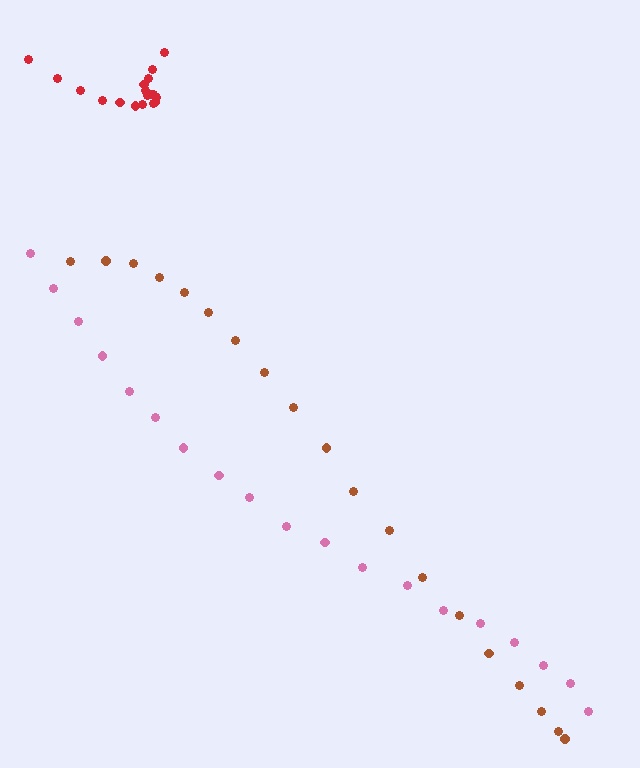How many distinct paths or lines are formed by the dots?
There are 3 distinct paths.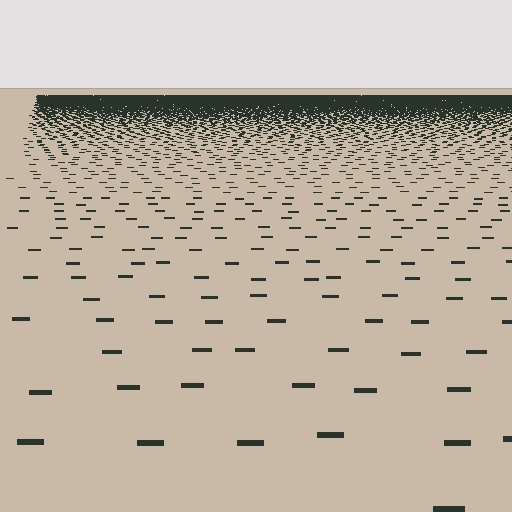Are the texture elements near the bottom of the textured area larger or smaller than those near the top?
Larger. Near the bottom, elements are closer to the viewer and appear at a bigger on-screen size.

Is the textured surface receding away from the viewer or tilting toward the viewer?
The surface is receding away from the viewer. Texture elements get smaller and denser toward the top.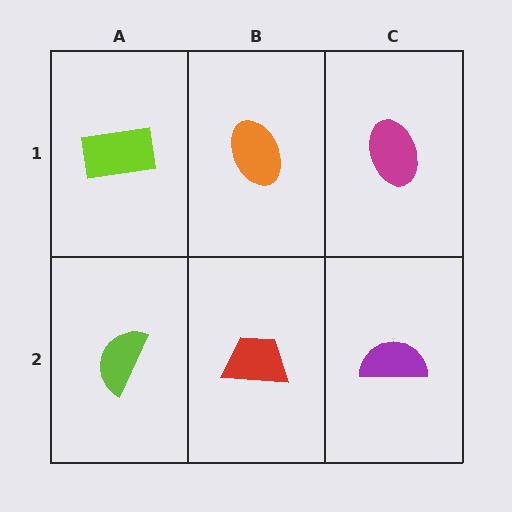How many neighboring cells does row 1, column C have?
2.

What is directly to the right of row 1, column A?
An orange ellipse.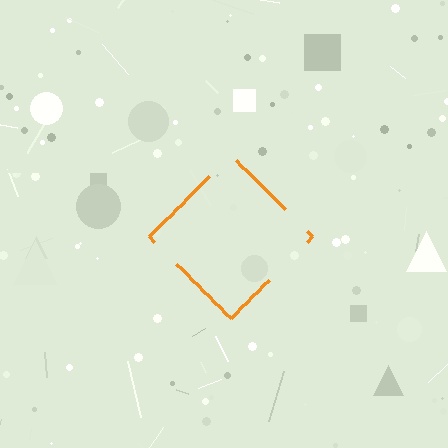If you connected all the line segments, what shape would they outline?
They would outline a diamond.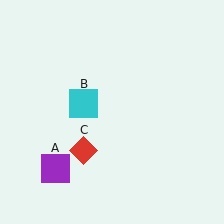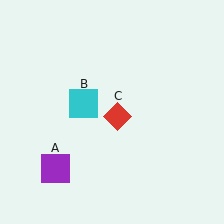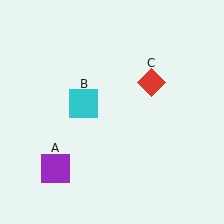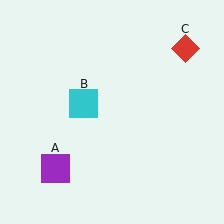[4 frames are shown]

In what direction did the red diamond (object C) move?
The red diamond (object C) moved up and to the right.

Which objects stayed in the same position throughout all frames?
Purple square (object A) and cyan square (object B) remained stationary.